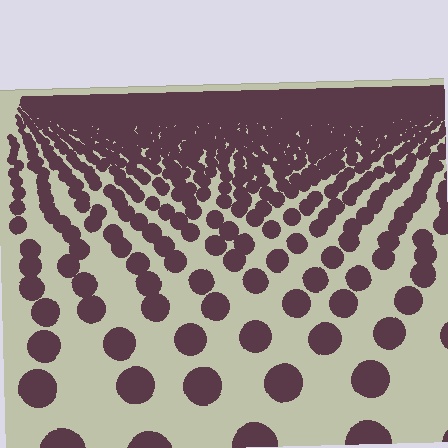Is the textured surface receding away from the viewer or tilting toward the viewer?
The surface is receding away from the viewer. Texture elements get smaller and denser toward the top.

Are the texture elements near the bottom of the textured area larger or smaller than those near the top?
Larger. Near the bottom, elements are closer to the viewer and appear at a bigger on-screen size.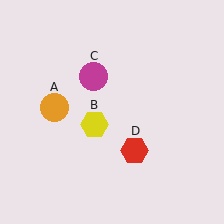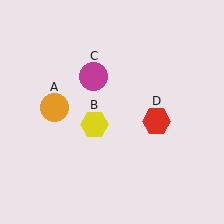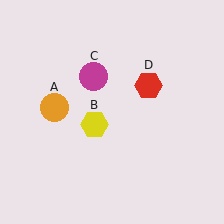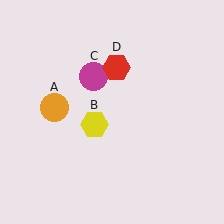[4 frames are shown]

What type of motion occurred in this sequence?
The red hexagon (object D) rotated counterclockwise around the center of the scene.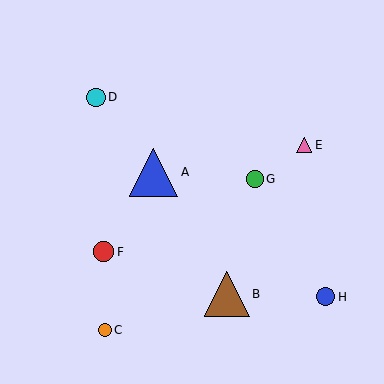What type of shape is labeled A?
Shape A is a blue triangle.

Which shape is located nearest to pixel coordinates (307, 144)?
The pink triangle (labeled E) at (304, 145) is nearest to that location.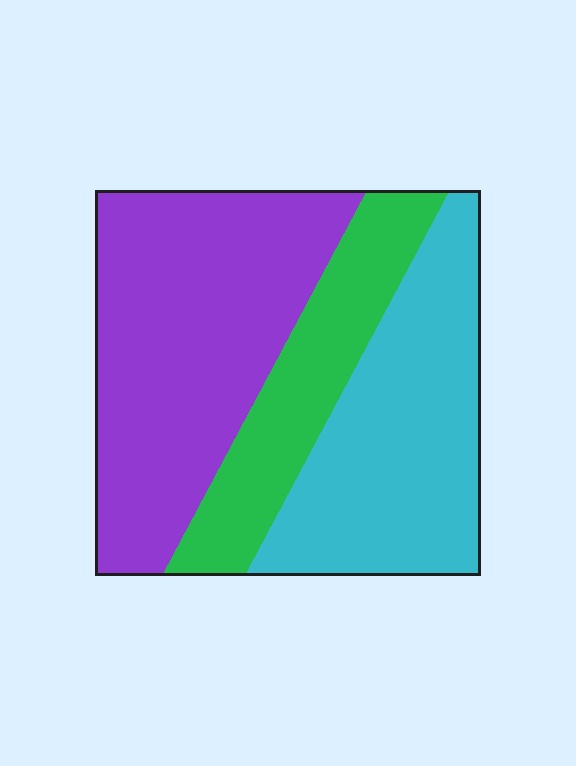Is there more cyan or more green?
Cyan.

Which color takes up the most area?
Purple, at roughly 45%.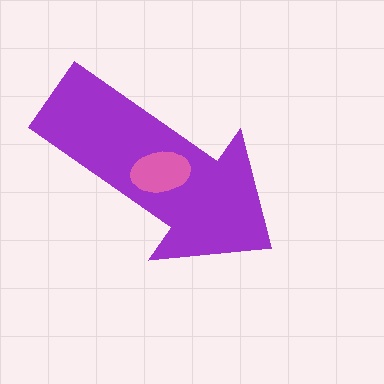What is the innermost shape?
The pink ellipse.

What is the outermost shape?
The purple arrow.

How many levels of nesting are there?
2.